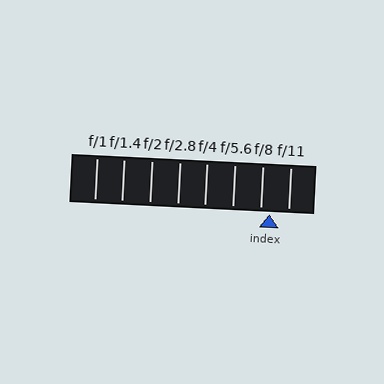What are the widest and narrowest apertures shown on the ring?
The widest aperture shown is f/1 and the narrowest is f/11.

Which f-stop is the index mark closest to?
The index mark is closest to f/8.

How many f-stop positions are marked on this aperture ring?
There are 8 f-stop positions marked.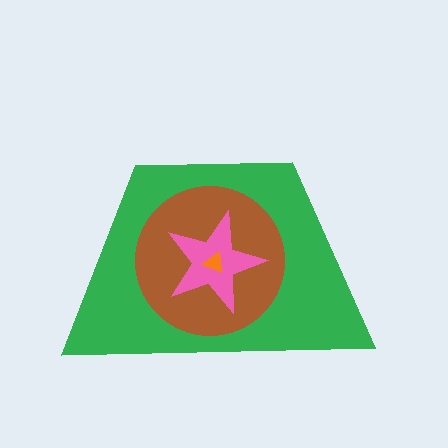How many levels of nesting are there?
4.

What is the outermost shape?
The green trapezoid.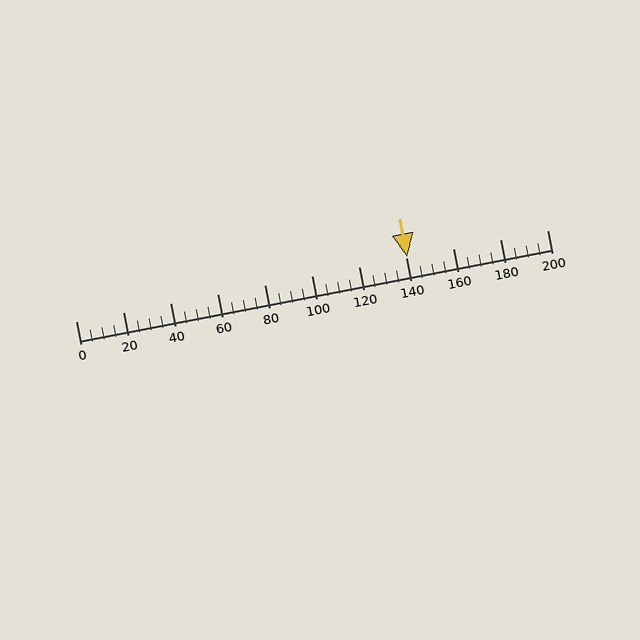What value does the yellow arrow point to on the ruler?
The yellow arrow points to approximately 141.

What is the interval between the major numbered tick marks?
The major tick marks are spaced 20 units apart.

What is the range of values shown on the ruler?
The ruler shows values from 0 to 200.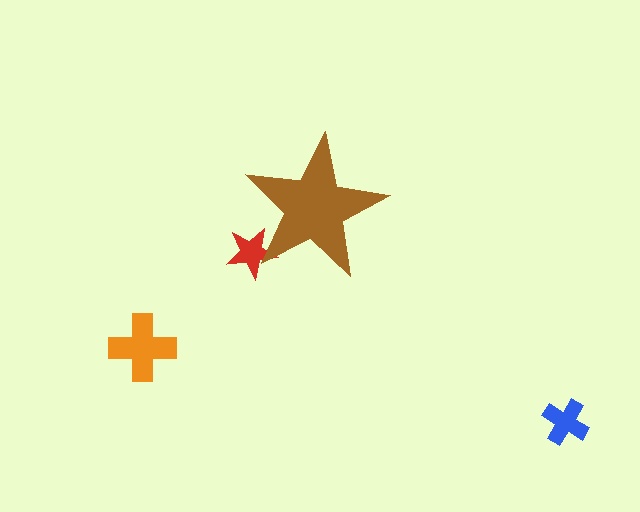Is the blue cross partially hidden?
No, the blue cross is fully visible.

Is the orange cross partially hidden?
No, the orange cross is fully visible.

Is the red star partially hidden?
Yes, the red star is partially hidden behind the brown star.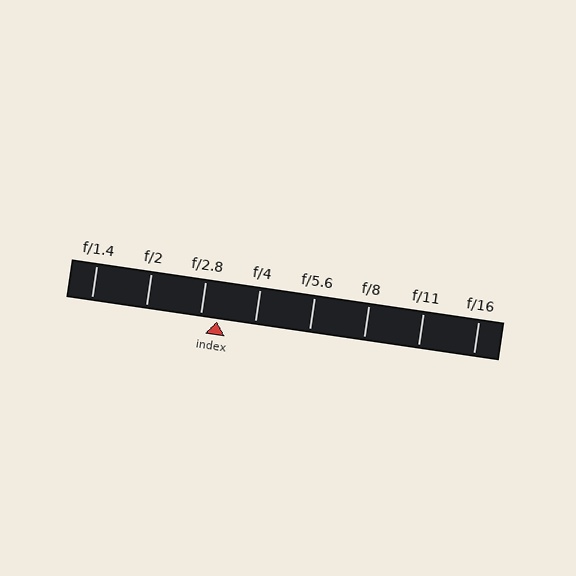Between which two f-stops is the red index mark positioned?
The index mark is between f/2.8 and f/4.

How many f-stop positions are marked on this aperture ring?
There are 8 f-stop positions marked.